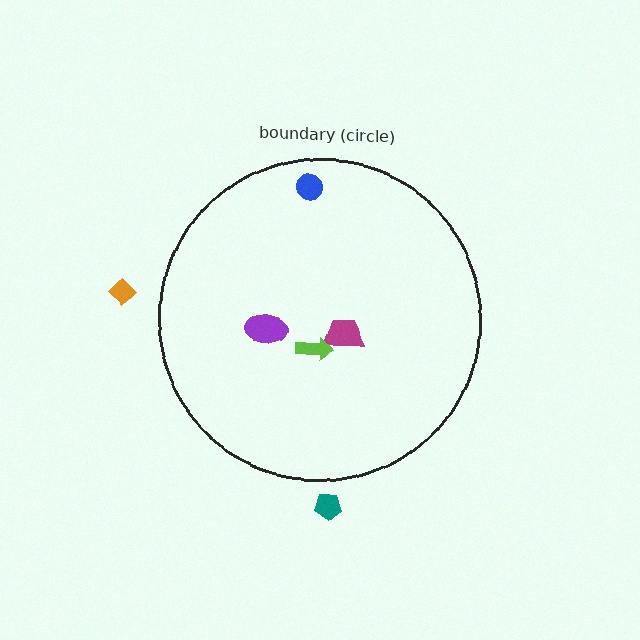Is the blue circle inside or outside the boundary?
Inside.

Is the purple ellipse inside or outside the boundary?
Inside.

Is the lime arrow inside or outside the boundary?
Inside.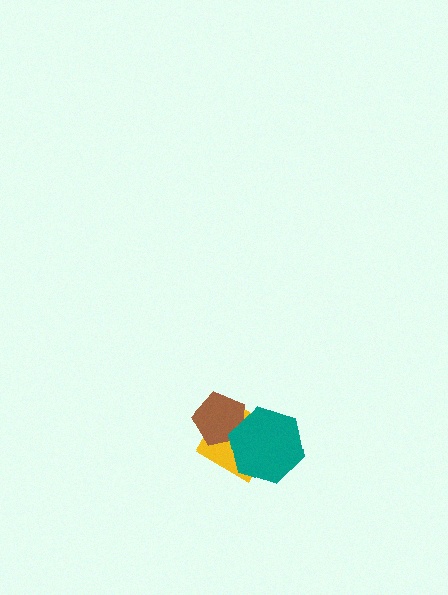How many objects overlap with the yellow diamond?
2 objects overlap with the yellow diamond.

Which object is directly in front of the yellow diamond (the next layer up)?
The brown pentagon is directly in front of the yellow diamond.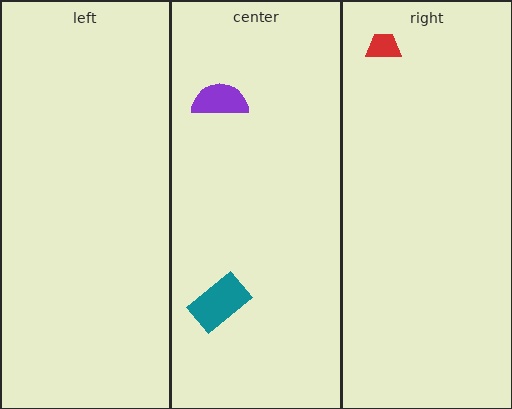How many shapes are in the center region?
2.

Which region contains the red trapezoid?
The right region.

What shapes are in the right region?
The red trapezoid.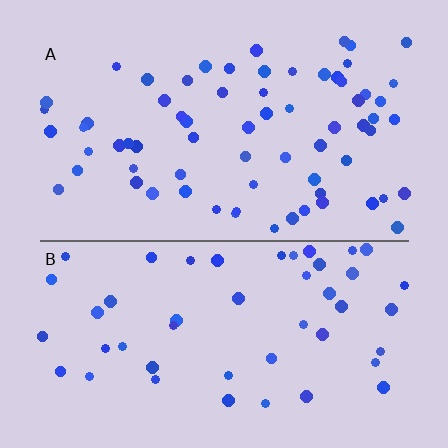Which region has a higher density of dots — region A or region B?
A (the top).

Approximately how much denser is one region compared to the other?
Approximately 1.4× — region A over region B.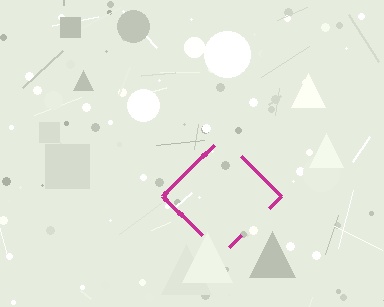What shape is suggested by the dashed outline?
The dashed outline suggests a diamond.